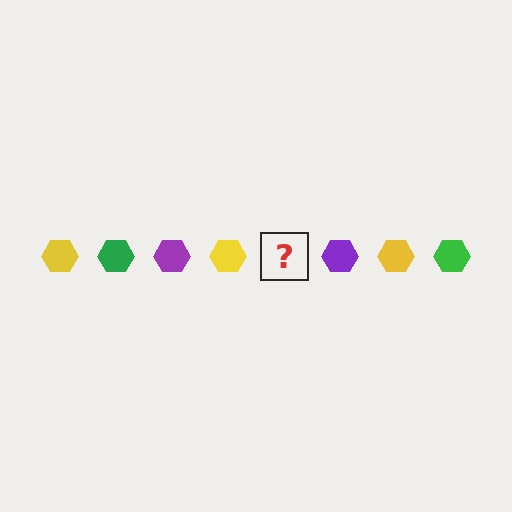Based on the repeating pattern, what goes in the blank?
The blank should be a green hexagon.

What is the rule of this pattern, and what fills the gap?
The rule is that the pattern cycles through yellow, green, purple hexagons. The gap should be filled with a green hexagon.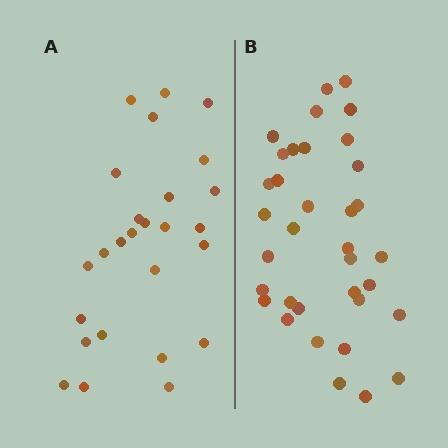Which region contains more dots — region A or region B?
Region B (the right region) has more dots.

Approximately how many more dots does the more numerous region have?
Region B has roughly 8 or so more dots than region A.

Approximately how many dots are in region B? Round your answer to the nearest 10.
About 40 dots. (The exact count is 35, which rounds to 40.)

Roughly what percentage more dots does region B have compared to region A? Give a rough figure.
About 35% more.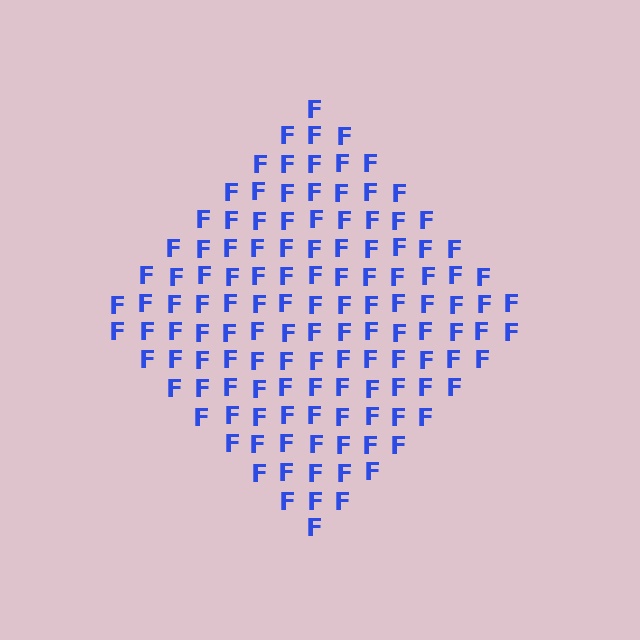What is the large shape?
The large shape is a diamond.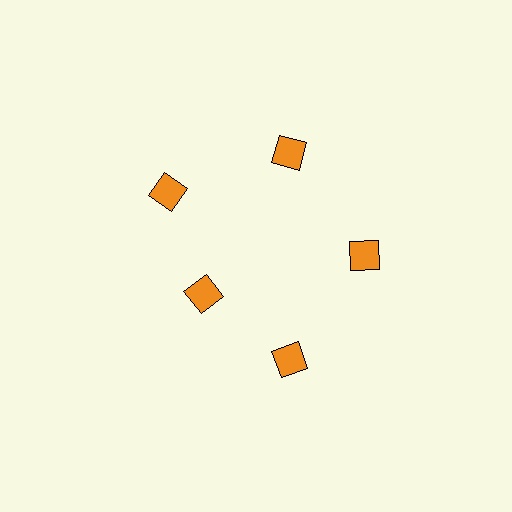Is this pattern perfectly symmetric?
No. The 5 orange diamonds are arranged in a ring, but one element near the 8 o'clock position is pulled inward toward the center, breaking the 5-fold rotational symmetry.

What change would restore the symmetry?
The symmetry would be restored by moving it outward, back onto the ring so that all 5 diamonds sit at equal angles and equal distance from the center.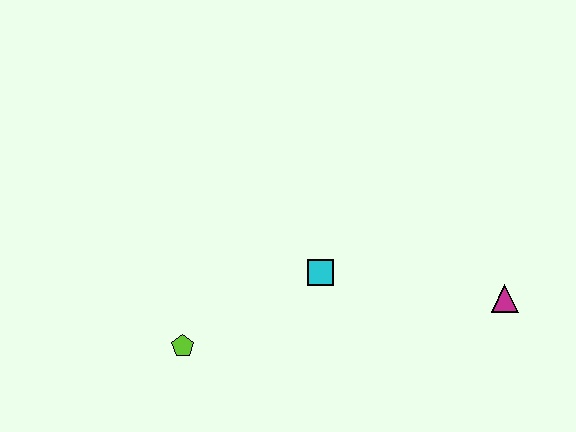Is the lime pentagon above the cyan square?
No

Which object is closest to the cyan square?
The lime pentagon is closest to the cyan square.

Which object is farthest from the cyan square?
The magenta triangle is farthest from the cyan square.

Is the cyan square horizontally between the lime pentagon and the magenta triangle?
Yes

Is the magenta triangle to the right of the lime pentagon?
Yes